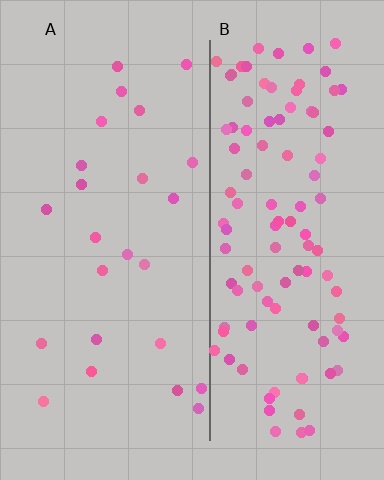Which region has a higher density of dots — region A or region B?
B (the right).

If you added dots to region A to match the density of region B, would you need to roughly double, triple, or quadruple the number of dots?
Approximately quadruple.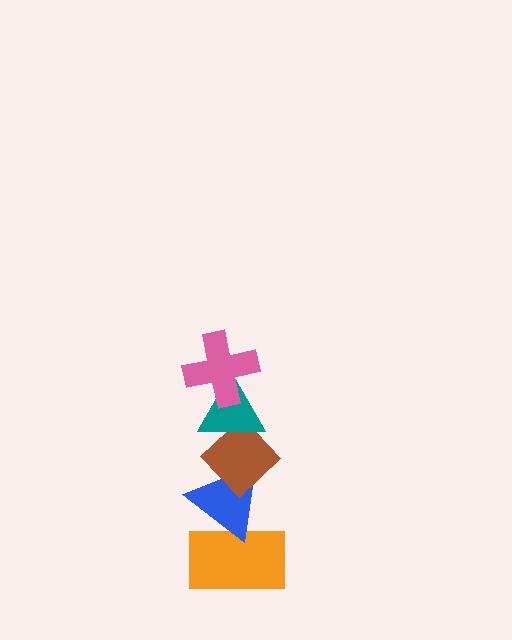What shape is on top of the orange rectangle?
The blue triangle is on top of the orange rectangle.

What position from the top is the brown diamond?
The brown diamond is 3rd from the top.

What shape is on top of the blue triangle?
The brown diamond is on top of the blue triangle.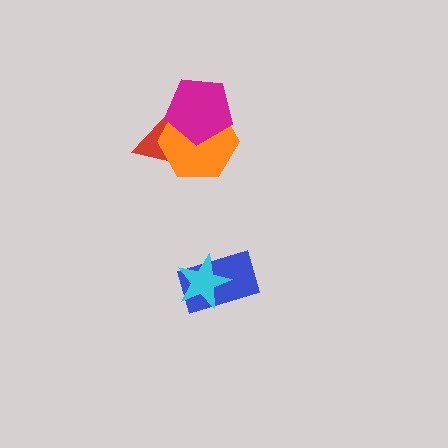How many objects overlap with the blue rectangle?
1 object overlaps with the blue rectangle.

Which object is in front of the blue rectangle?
The cyan star is in front of the blue rectangle.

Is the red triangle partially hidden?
Yes, it is partially covered by another shape.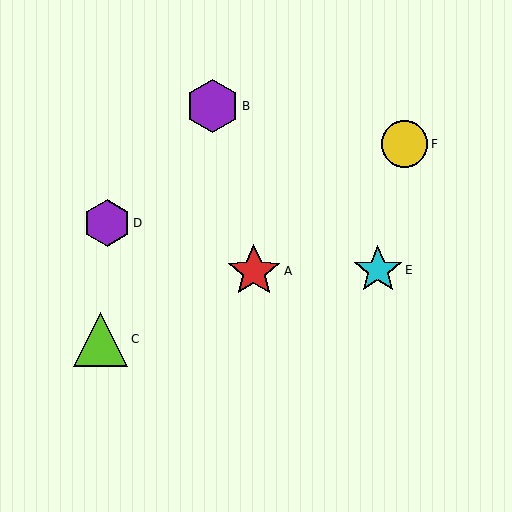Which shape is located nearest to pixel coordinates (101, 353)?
The lime triangle (labeled C) at (100, 339) is nearest to that location.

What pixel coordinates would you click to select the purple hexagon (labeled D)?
Click at (107, 223) to select the purple hexagon D.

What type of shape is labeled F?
Shape F is a yellow circle.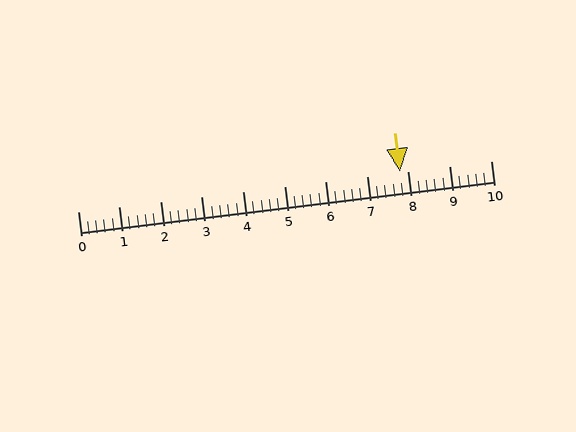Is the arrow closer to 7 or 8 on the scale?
The arrow is closer to 8.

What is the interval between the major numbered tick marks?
The major tick marks are spaced 1 units apart.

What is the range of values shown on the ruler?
The ruler shows values from 0 to 10.